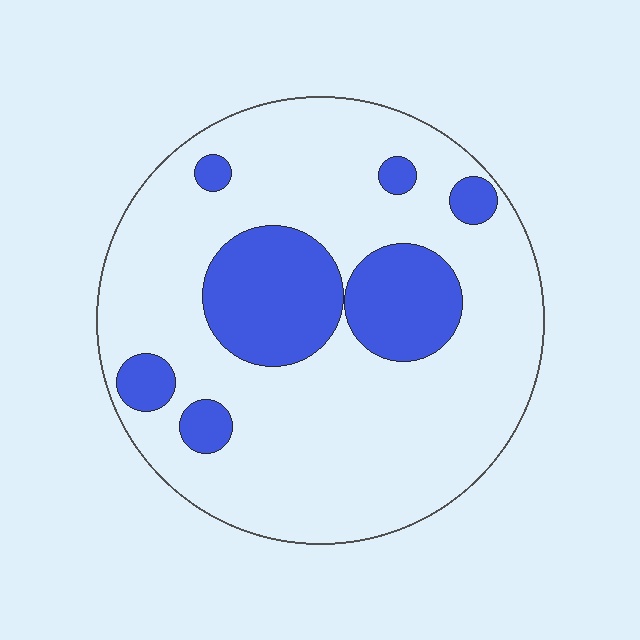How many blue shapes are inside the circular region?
7.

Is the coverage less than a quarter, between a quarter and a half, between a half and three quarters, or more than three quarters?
Less than a quarter.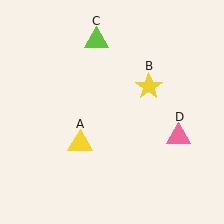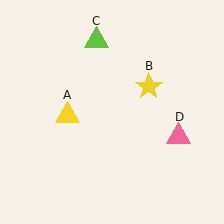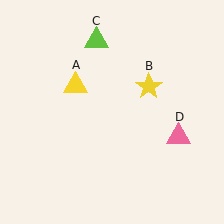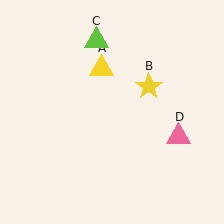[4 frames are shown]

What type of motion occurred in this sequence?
The yellow triangle (object A) rotated clockwise around the center of the scene.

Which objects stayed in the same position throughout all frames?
Yellow star (object B) and lime triangle (object C) and pink triangle (object D) remained stationary.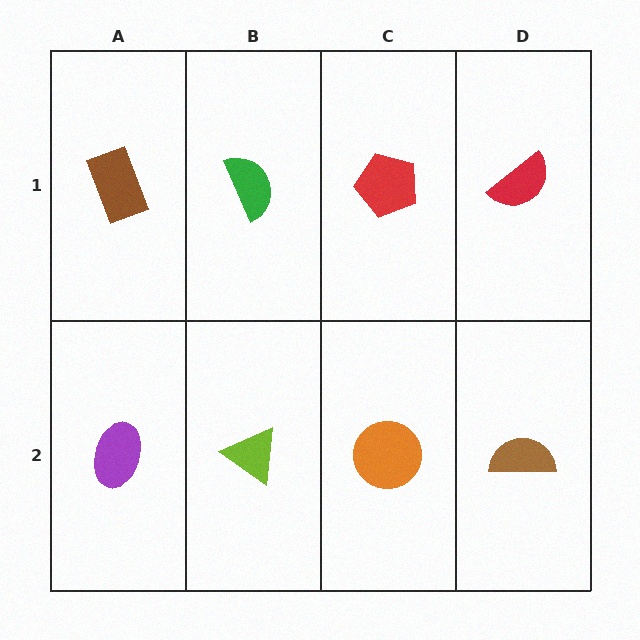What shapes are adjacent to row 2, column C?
A red pentagon (row 1, column C), a lime triangle (row 2, column B), a brown semicircle (row 2, column D).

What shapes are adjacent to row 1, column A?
A purple ellipse (row 2, column A), a green semicircle (row 1, column B).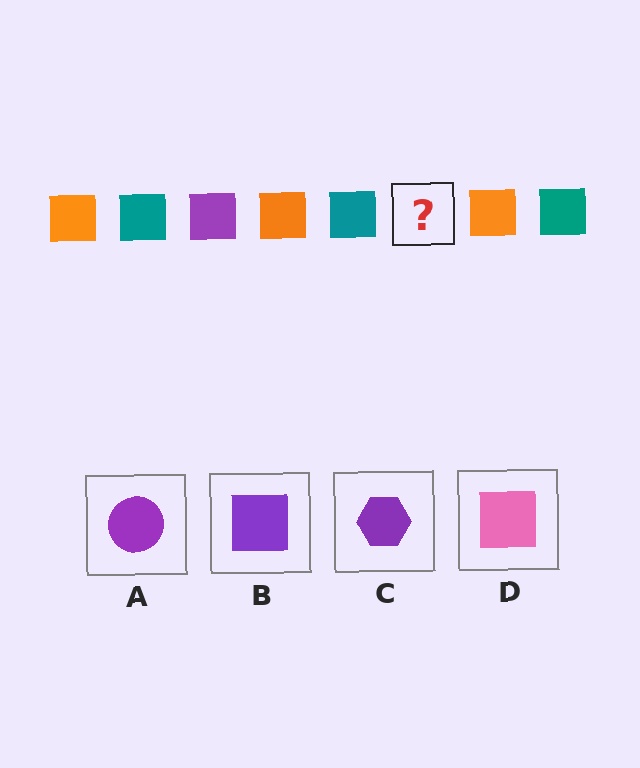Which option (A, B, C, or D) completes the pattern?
B.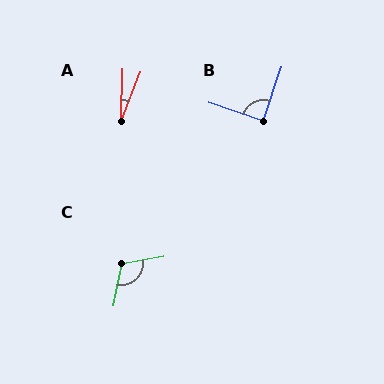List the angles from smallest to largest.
A (20°), B (90°), C (112°).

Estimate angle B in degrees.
Approximately 90 degrees.